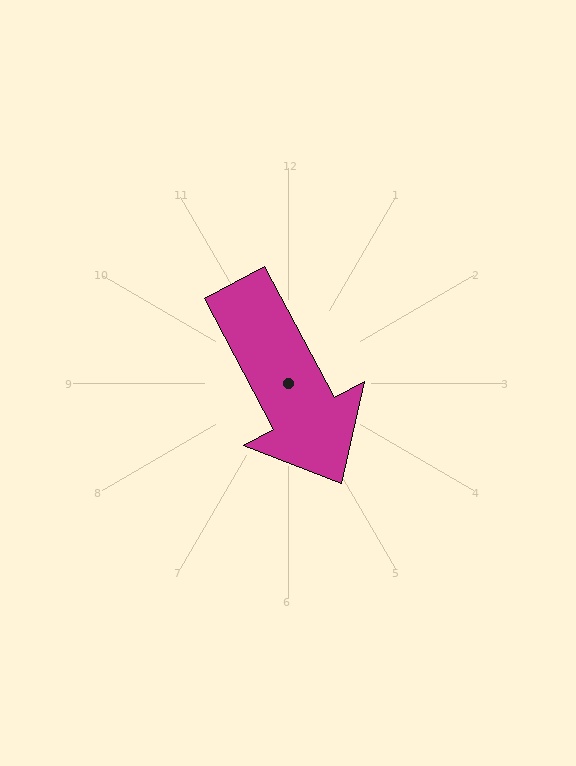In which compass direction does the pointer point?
Southeast.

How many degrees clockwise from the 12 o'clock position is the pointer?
Approximately 152 degrees.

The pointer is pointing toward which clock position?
Roughly 5 o'clock.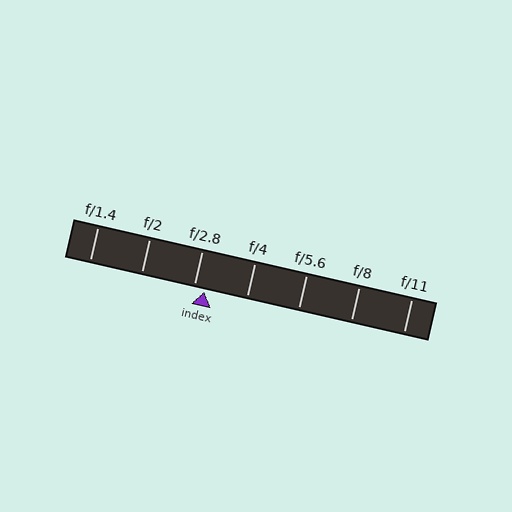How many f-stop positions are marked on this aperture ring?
There are 7 f-stop positions marked.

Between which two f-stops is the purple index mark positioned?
The index mark is between f/2.8 and f/4.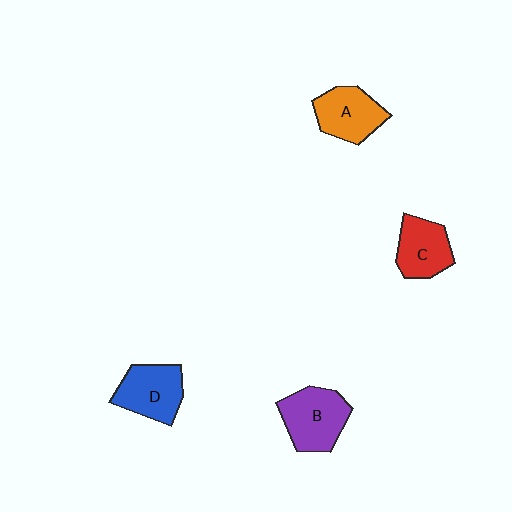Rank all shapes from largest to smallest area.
From largest to smallest: B (purple), D (blue), A (orange), C (red).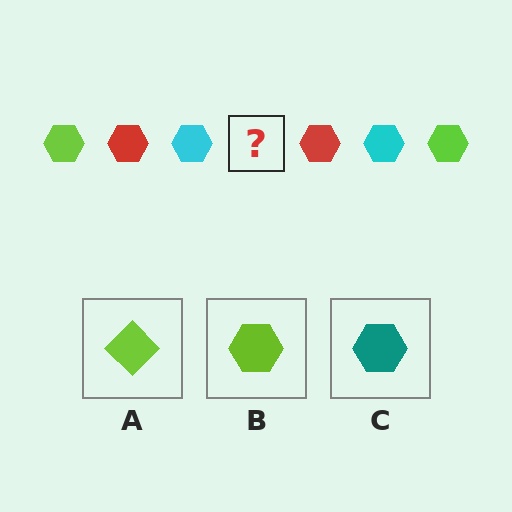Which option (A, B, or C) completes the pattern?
B.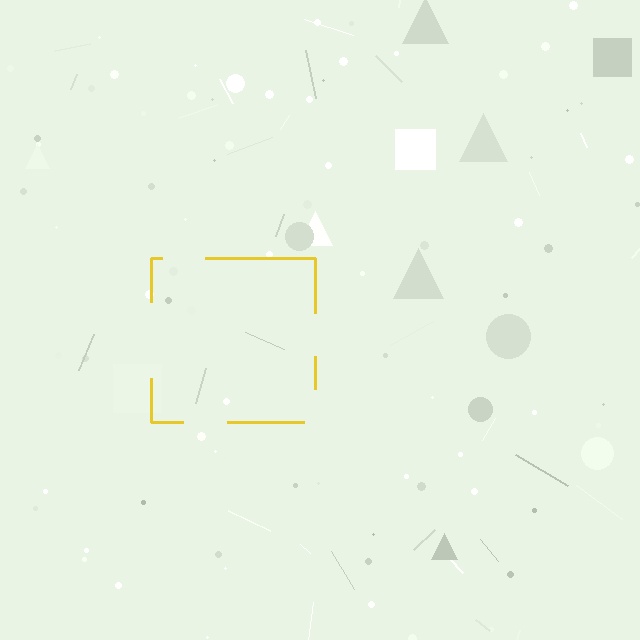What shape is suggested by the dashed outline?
The dashed outline suggests a square.